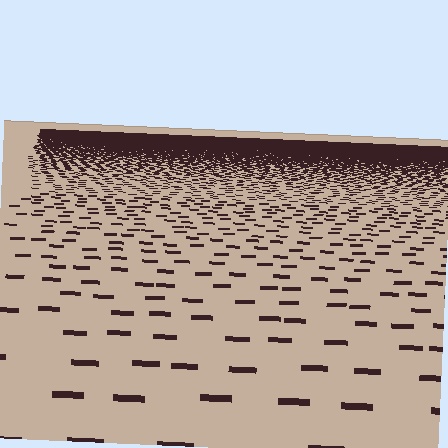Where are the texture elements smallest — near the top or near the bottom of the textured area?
Near the top.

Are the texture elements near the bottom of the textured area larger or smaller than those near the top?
Larger. Near the bottom, elements are closer to the viewer and appear at a bigger on-screen size.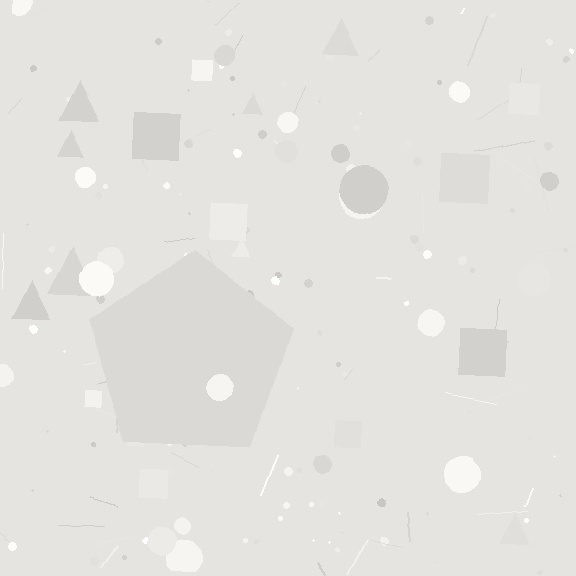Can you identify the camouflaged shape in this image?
The camouflaged shape is a pentagon.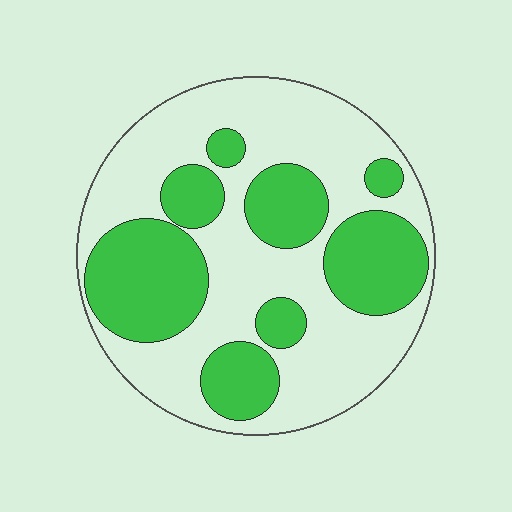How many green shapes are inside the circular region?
8.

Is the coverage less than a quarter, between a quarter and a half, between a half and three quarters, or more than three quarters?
Between a quarter and a half.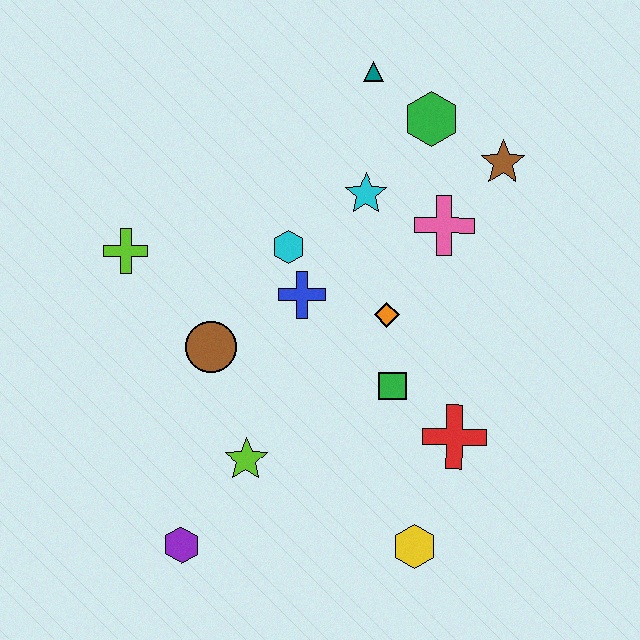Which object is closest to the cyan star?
The pink cross is closest to the cyan star.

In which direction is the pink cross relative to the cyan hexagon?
The pink cross is to the right of the cyan hexagon.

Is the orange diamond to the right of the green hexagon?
No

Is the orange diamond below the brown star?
Yes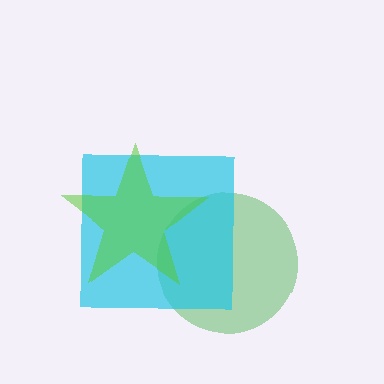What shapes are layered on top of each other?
The layered shapes are: a green circle, a cyan square, a lime star.